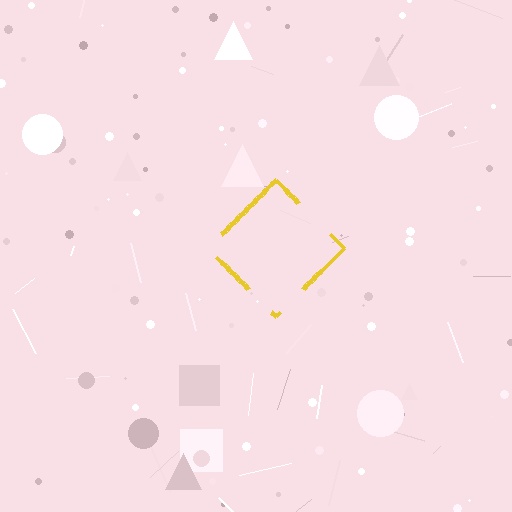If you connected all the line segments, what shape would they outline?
They would outline a diamond.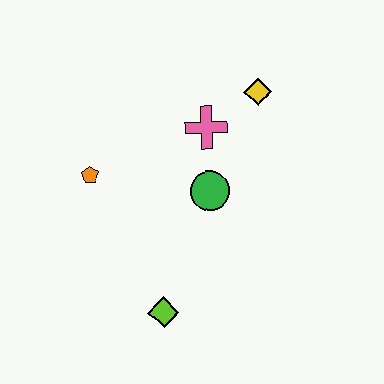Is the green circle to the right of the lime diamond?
Yes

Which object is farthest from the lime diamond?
The yellow diamond is farthest from the lime diamond.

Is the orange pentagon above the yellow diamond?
No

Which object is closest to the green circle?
The pink cross is closest to the green circle.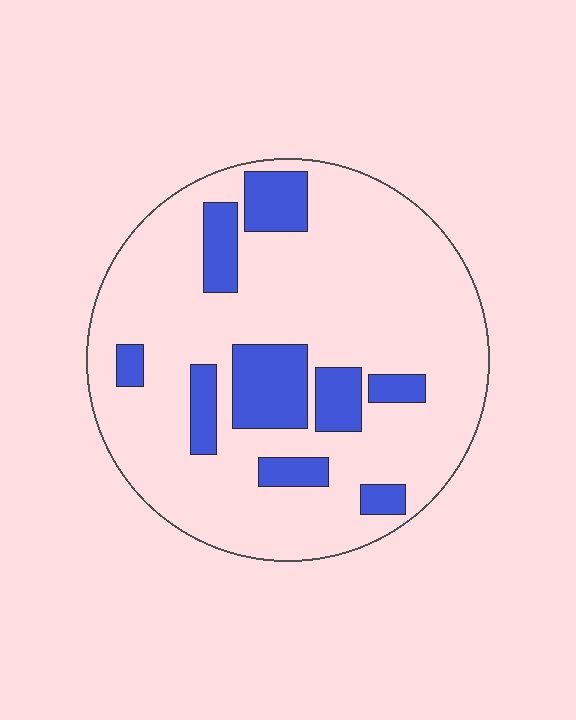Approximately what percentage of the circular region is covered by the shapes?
Approximately 20%.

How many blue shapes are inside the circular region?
9.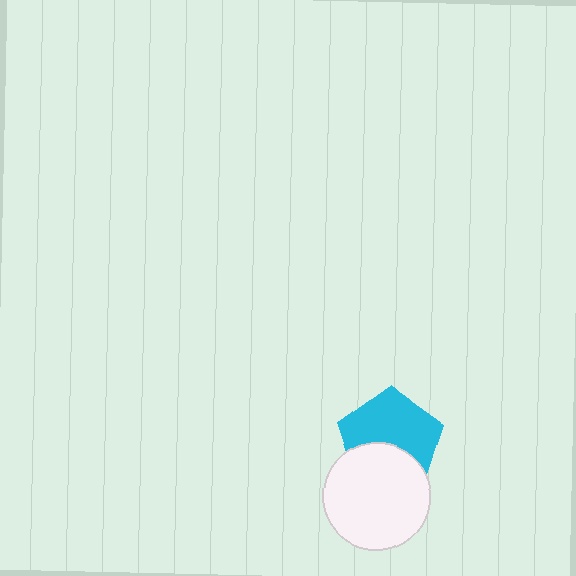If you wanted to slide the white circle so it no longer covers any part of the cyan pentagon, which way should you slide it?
Slide it down — that is the most direct way to separate the two shapes.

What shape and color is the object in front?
The object in front is a white circle.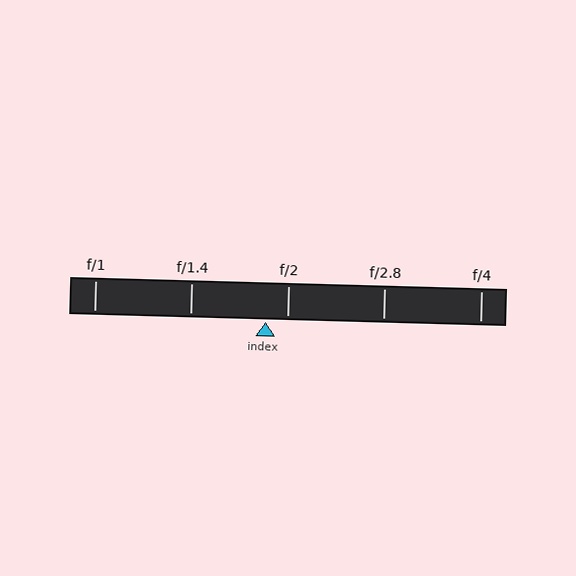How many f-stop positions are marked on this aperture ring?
There are 5 f-stop positions marked.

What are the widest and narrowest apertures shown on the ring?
The widest aperture shown is f/1 and the narrowest is f/4.